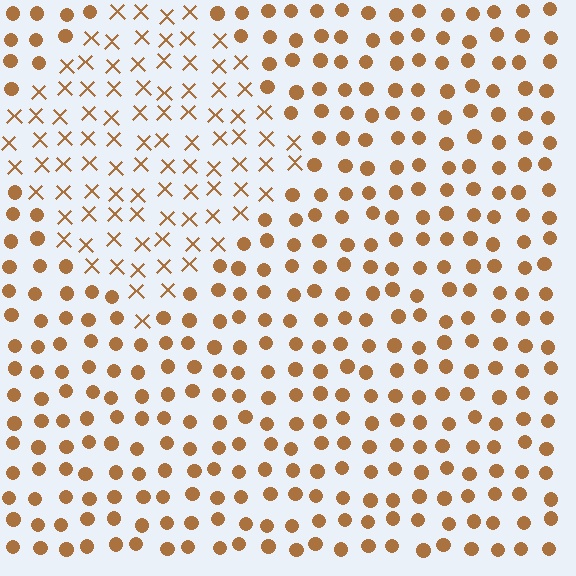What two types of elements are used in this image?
The image uses X marks inside the diamond region and circles outside it.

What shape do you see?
I see a diamond.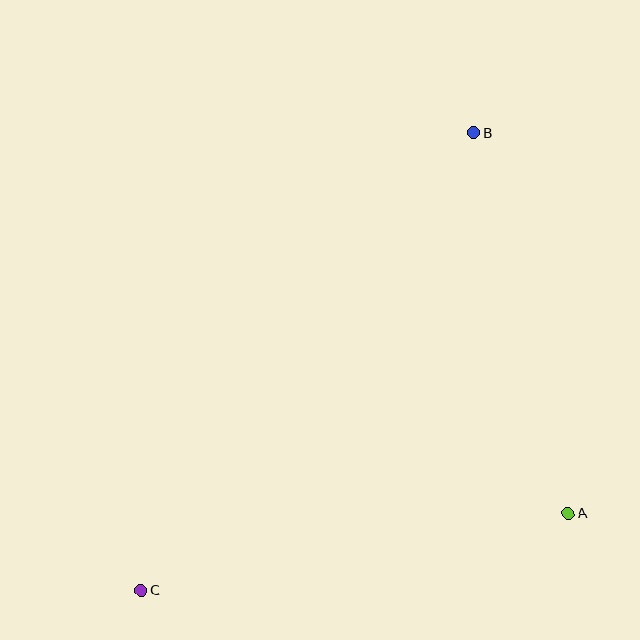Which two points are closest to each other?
Points A and B are closest to each other.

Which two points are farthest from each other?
Points B and C are farthest from each other.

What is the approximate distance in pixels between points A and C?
The distance between A and C is approximately 434 pixels.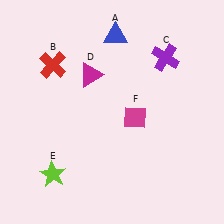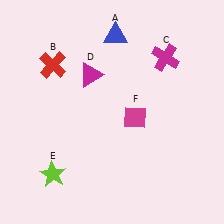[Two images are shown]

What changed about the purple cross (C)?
In Image 1, C is purple. In Image 2, it changed to magenta.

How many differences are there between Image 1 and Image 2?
There is 1 difference between the two images.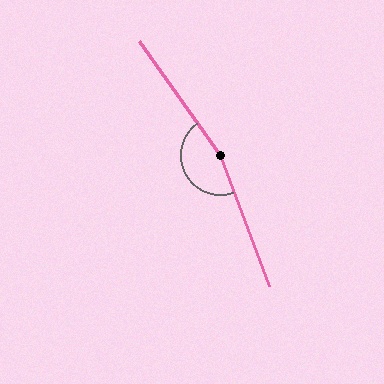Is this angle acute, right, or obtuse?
It is obtuse.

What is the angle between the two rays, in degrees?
Approximately 165 degrees.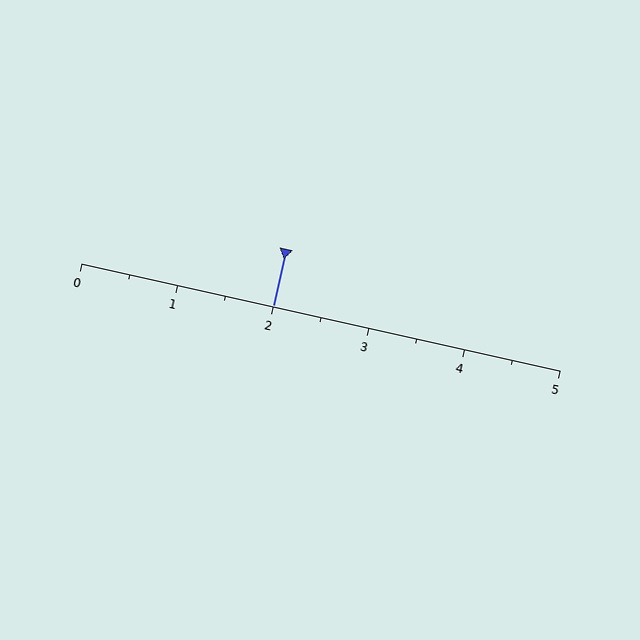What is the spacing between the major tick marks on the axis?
The major ticks are spaced 1 apart.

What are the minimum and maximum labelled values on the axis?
The axis runs from 0 to 5.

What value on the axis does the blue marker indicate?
The marker indicates approximately 2.